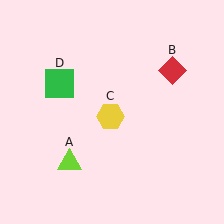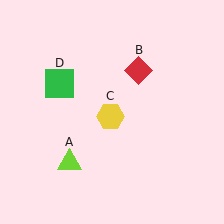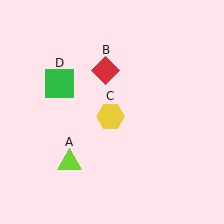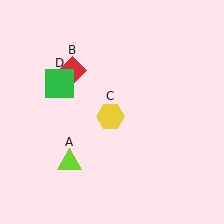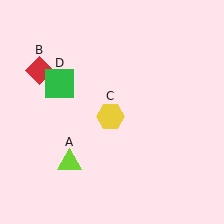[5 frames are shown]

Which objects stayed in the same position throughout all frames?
Lime triangle (object A) and yellow hexagon (object C) and green square (object D) remained stationary.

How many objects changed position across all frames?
1 object changed position: red diamond (object B).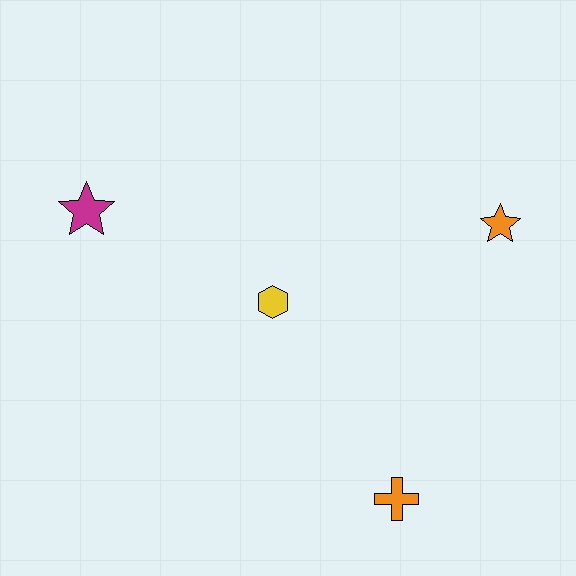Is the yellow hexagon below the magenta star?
Yes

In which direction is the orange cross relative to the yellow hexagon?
The orange cross is below the yellow hexagon.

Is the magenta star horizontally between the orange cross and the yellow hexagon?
No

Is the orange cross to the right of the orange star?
No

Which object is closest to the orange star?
The yellow hexagon is closest to the orange star.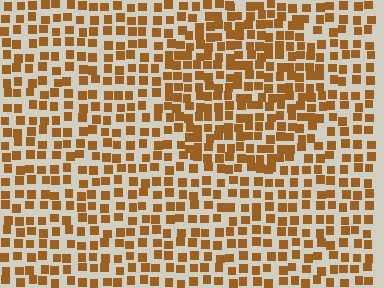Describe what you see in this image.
The image contains small brown elements arranged at two different densities. A circle-shaped region is visible where the elements are more densely packed than the surrounding area.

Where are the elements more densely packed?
The elements are more densely packed inside the circle boundary.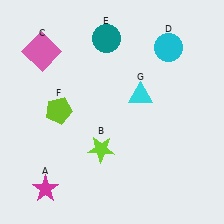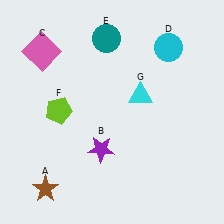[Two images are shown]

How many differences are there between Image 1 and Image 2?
There are 2 differences between the two images.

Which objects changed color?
A changed from magenta to brown. B changed from lime to purple.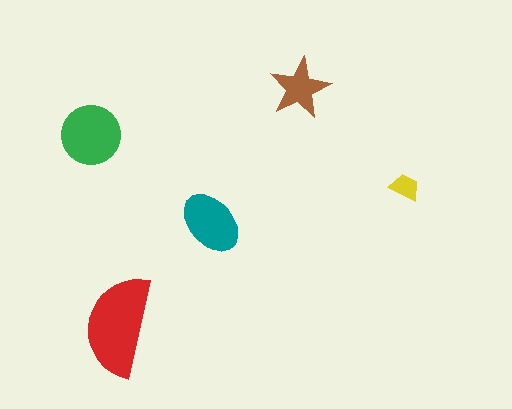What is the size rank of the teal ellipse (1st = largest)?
3rd.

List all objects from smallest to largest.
The yellow trapezoid, the brown star, the teal ellipse, the green circle, the red semicircle.